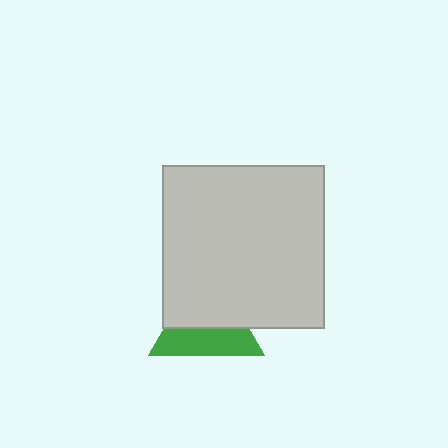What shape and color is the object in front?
The object in front is a light gray square.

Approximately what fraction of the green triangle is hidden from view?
Roughly 55% of the green triangle is hidden behind the light gray square.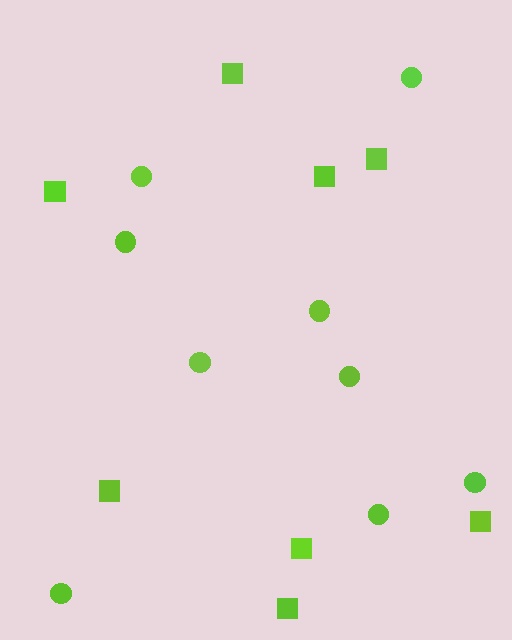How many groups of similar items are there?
There are 2 groups: one group of circles (9) and one group of squares (8).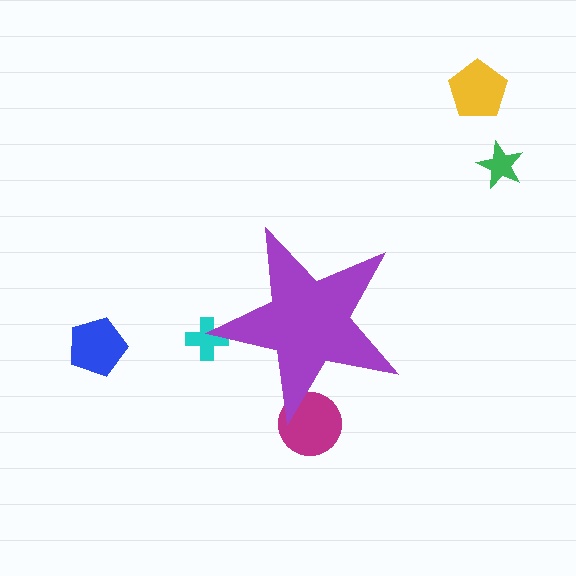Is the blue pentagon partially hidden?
No, the blue pentagon is fully visible.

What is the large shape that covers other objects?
A purple star.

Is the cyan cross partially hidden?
Yes, the cyan cross is partially hidden behind the purple star.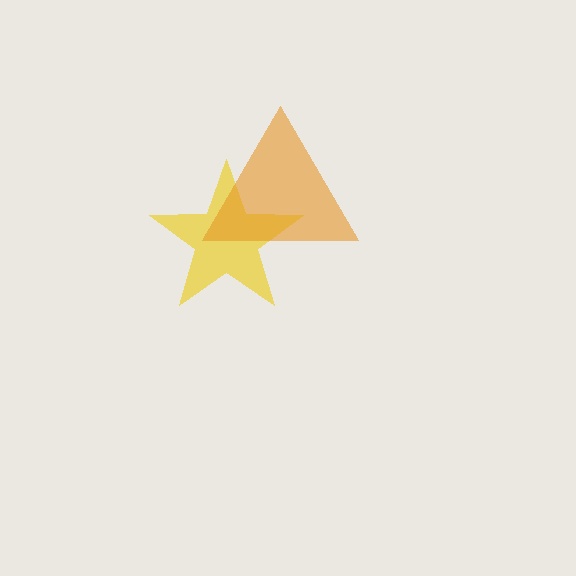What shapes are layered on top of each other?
The layered shapes are: a yellow star, an orange triangle.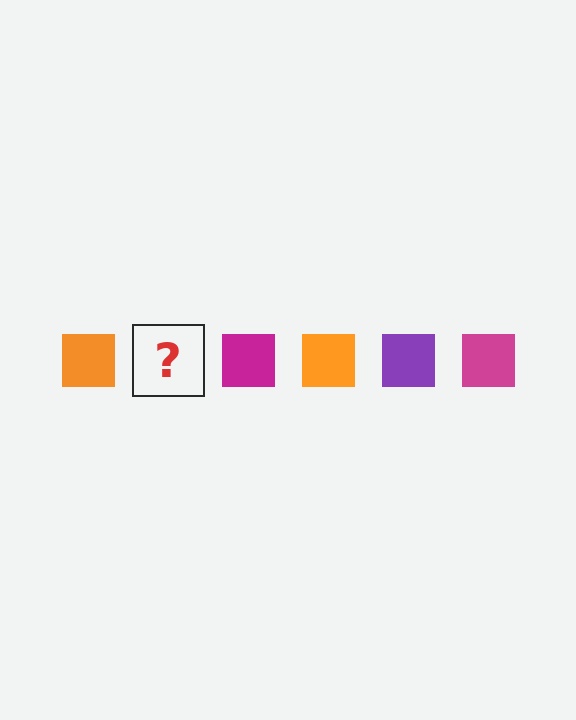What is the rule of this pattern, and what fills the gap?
The rule is that the pattern cycles through orange, purple, magenta squares. The gap should be filled with a purple square.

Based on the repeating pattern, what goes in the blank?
The blank should be a purple square.